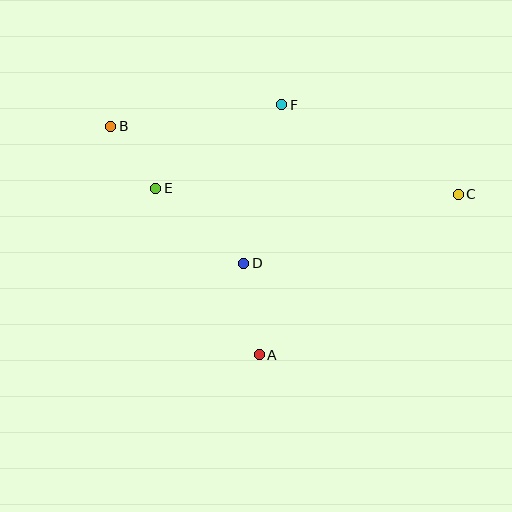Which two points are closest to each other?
Points B and E are closest to each other.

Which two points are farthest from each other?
Points B and C are farthest from each other.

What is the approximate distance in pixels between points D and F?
The distance between D and F is approximately 163 pixels.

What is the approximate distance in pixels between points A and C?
The distance between A and C is approximately 256 pixels.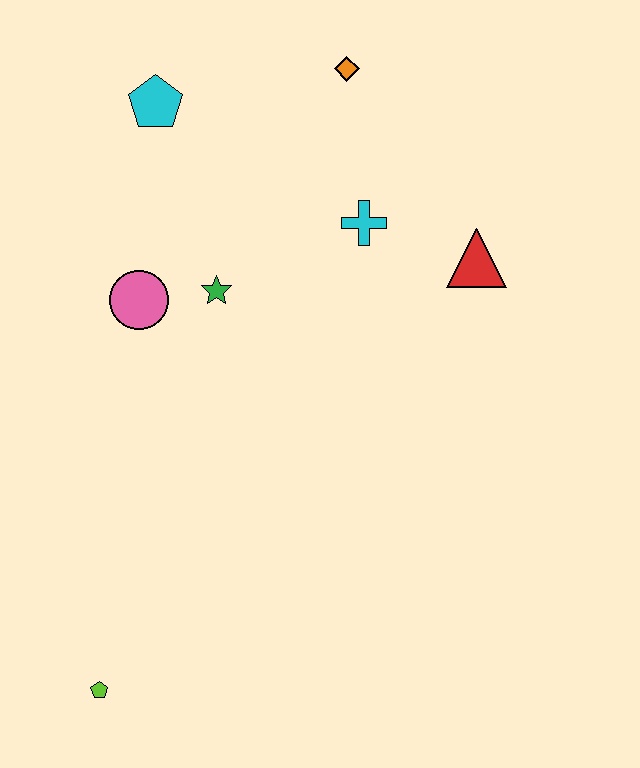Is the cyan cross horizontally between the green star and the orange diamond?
No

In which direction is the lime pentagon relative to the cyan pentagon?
The lime pentagon is below the cyan pentagon.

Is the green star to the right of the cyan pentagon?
Yes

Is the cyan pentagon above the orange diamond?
No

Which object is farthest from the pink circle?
The lime pentagon is farthest from the pink circle.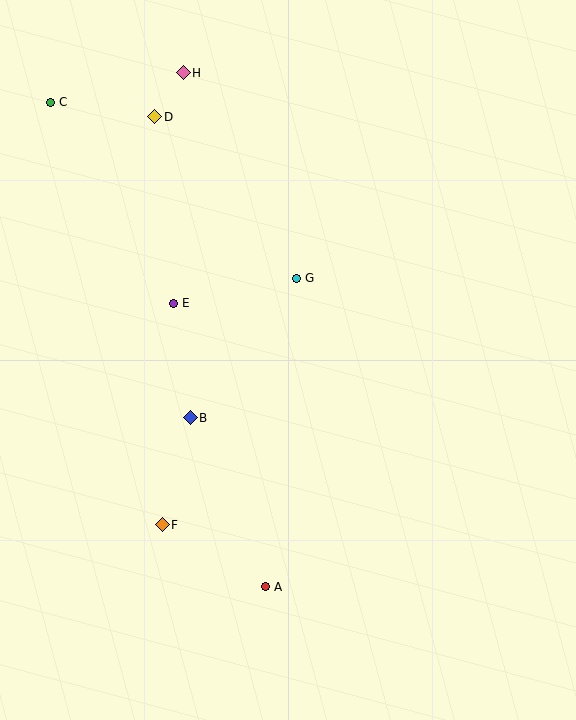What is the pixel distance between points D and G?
The distance between D and G is 215 pixels.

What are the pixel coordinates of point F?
Point F is at (162, 525).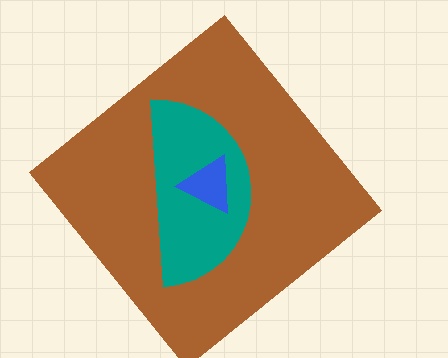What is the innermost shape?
The blue triangle.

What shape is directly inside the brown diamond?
The teal semicircle.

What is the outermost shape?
The brown diamond.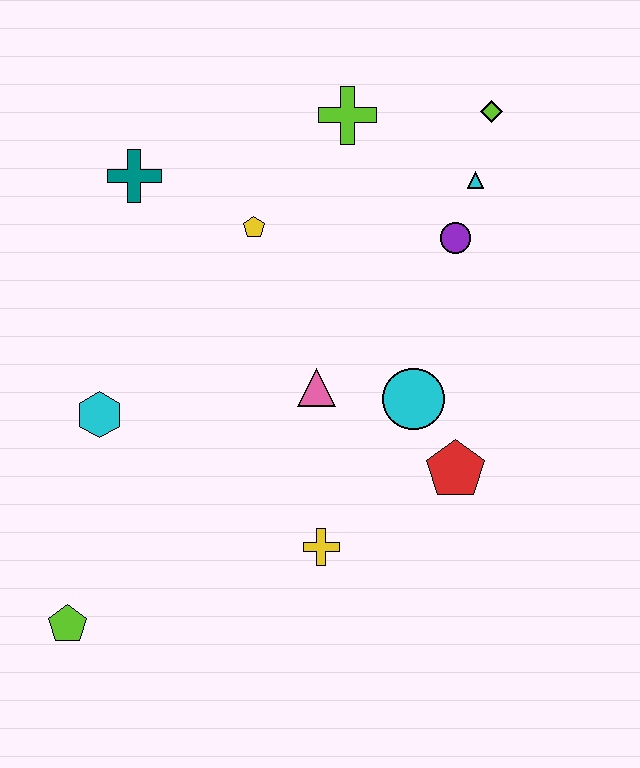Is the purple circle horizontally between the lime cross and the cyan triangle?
Yes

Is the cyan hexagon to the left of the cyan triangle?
Yes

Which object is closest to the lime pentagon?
The cyan hexagon is closest to the lime pentagon.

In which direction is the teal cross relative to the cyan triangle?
The teal cross is to the left of the cyan triangle.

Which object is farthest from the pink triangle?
The lime pentagon is farthest from the pink triangle.